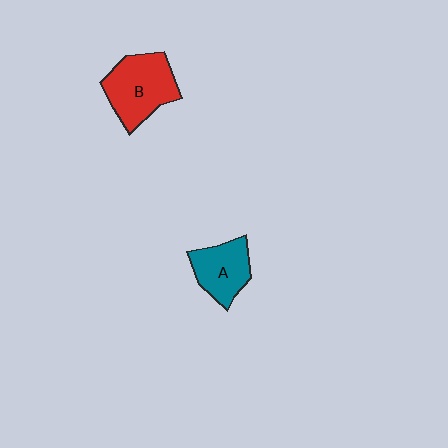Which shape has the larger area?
Shape B (red).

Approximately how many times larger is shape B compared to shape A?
Approximately 1.4 times.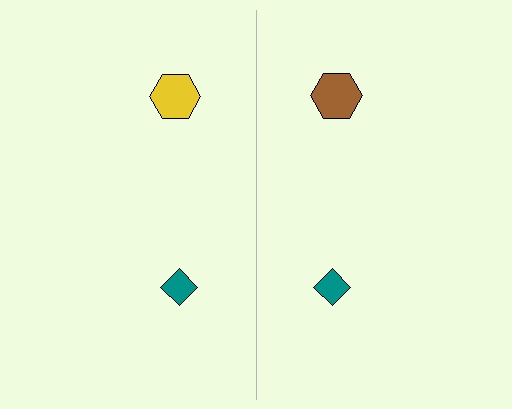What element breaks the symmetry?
The brown hexagon on the right side breaks the symmetry — its mirror counterpart is yellow.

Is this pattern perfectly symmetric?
No, the pattern is not perfectly symmetric. The brown hexagon on the right side breaks the symmetry — its mirror counterpart is yellow.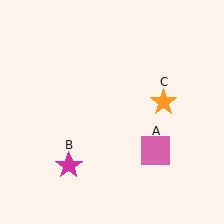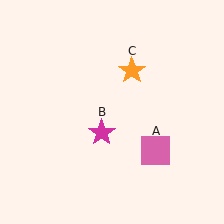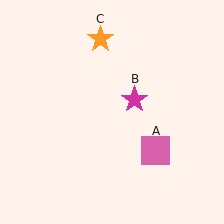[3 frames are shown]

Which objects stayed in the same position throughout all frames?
Pink square (object A) remained stationary.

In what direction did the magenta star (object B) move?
The magenta star (object B) moved up and to the right.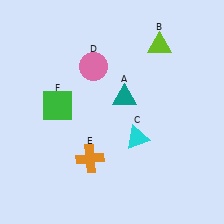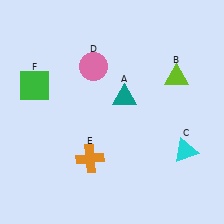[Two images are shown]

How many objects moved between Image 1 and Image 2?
3 objects moved between the two images.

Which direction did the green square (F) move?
The green square (F) moved left.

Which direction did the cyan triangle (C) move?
The cyan triangle (C) moved right.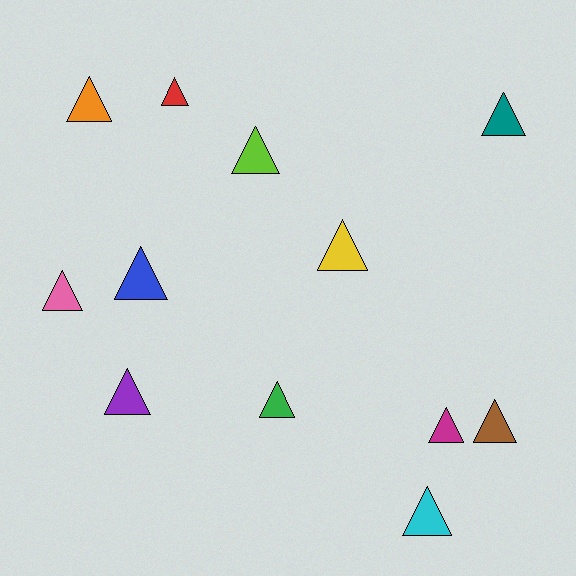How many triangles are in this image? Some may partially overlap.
There are 12 triangles.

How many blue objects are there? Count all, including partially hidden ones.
There is 1 blue object.